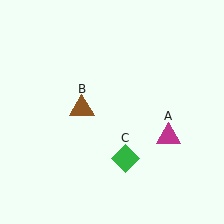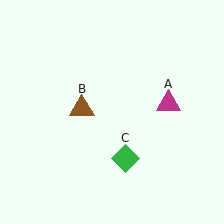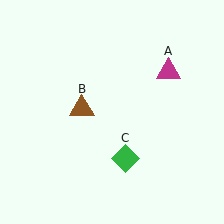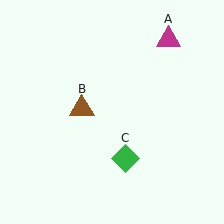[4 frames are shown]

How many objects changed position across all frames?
1 object changed position: magenta triangle (object A).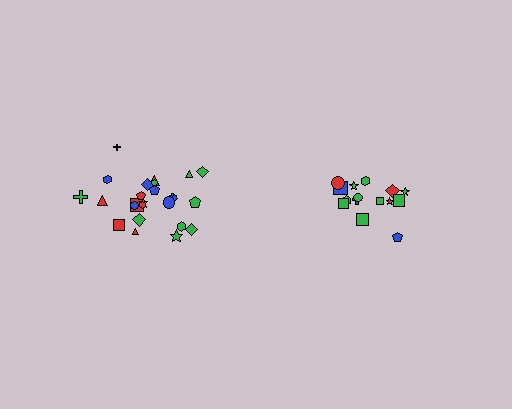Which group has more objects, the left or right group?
The left group.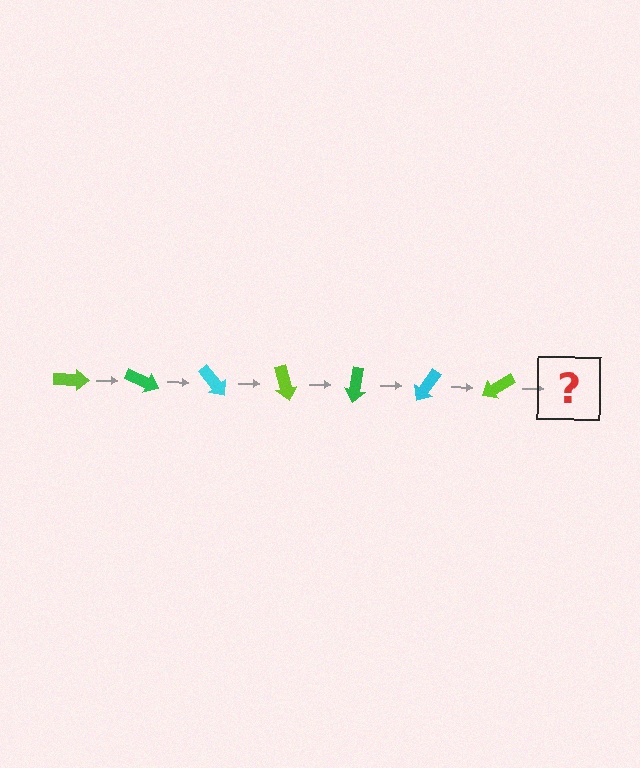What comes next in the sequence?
The next element should be a green arrow, rotated 175 degrees from the start.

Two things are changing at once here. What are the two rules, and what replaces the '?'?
The two rules are that it rotates 25 degrees each step and the color cycles through lime, green, and cyan. The '?' should be a green arrow, rotated 175 degrees from the start.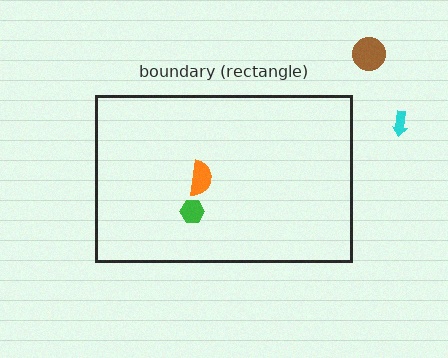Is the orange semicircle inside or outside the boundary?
Inside.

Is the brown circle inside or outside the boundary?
Outside.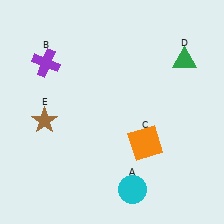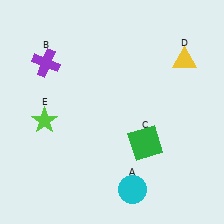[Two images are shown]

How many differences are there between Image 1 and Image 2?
There are 3 differences between the two images.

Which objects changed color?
C changed from orange to green. D changed from green to yellow. E changed from brown to lime.